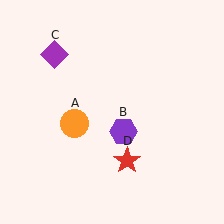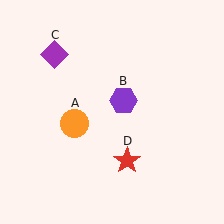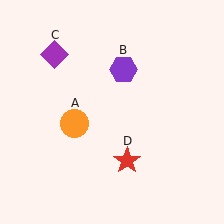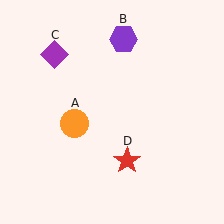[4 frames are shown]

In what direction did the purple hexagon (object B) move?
The purple hexagon (object B) moved up.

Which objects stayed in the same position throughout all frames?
Orange circle (object A) and purple diamond (object C) and red star (object D) remained stationary.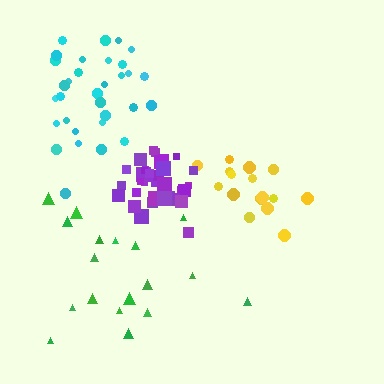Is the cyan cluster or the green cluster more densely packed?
Cyan.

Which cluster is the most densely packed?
Purple.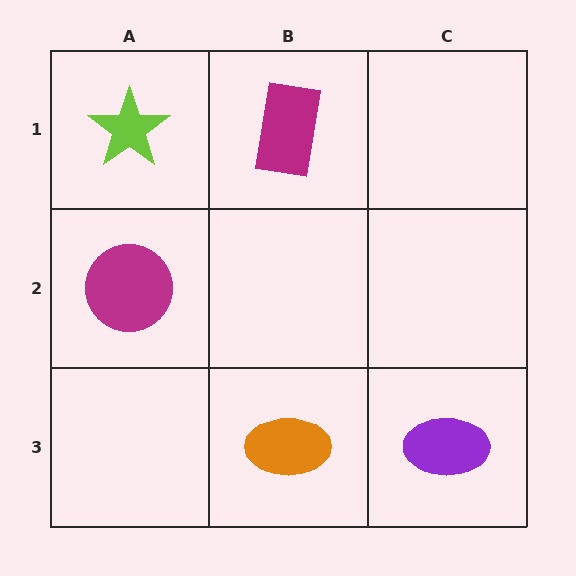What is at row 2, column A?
A magenta circle.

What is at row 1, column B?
A magenta rectangle.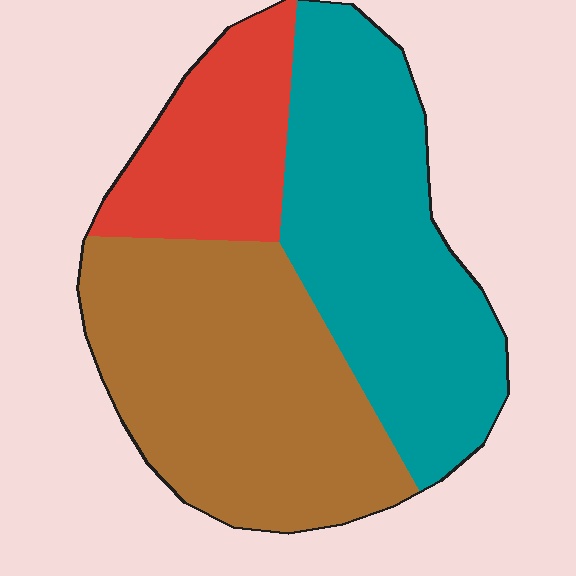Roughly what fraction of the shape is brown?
Brown covers roughly 40% of the shape.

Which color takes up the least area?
Red, at roughly 20%.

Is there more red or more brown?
Brown.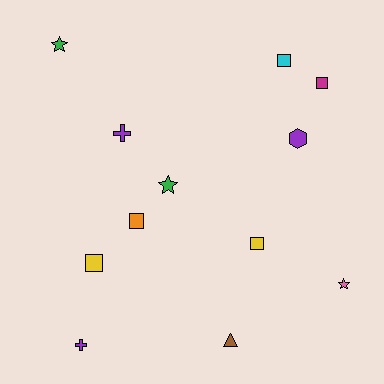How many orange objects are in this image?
There is 1 orange object.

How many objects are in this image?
There are 12 objects.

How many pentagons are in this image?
There are no pentagons.